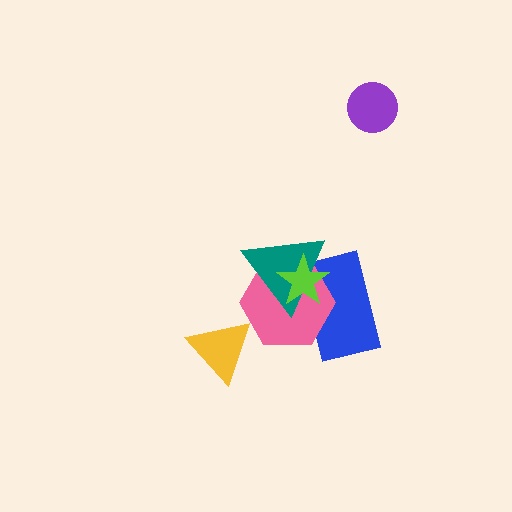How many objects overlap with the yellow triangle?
0 objects overlap with the yellow triangle.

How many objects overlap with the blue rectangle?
3 objects overlap with the blue rectangle.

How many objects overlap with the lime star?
3 objects overlap with the lime star.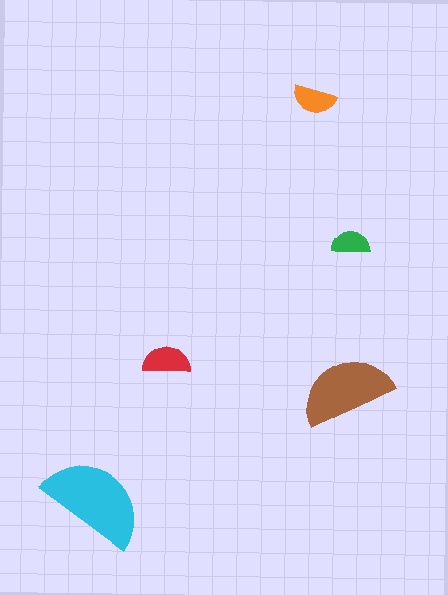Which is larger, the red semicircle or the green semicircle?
The red one.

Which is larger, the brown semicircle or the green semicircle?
The brown one.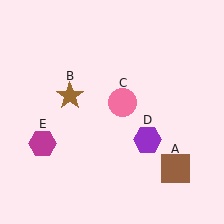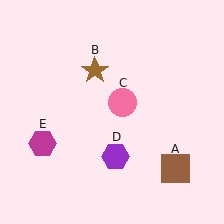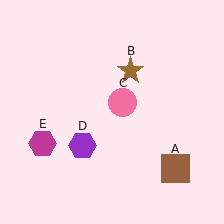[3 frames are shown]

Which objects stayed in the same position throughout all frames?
Brown square (object A) and pink circle (object C) and magenta hexagon (object E) remained stationary.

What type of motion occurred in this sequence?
The brown star (object B), purple hexagon (object D) rotated clockwise around the center of the scene.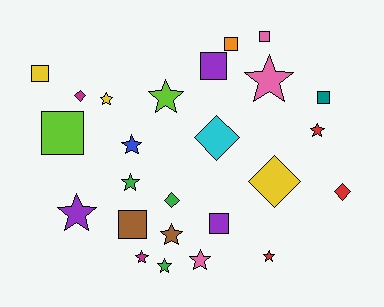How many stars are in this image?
There are 12 stars.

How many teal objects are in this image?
There is 1 teal object.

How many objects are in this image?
There are 25 objects.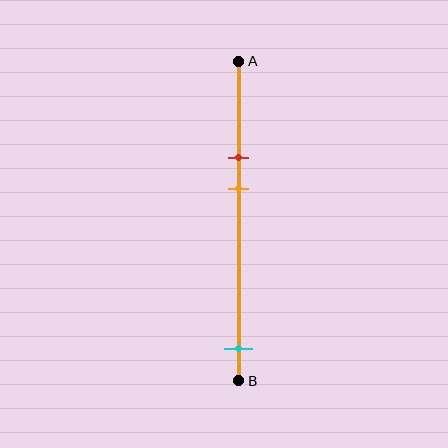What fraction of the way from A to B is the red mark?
The red mark is approximately 30% (0.3) of the way from A to B.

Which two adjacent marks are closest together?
The red and orange marks are the closest adjacent pair.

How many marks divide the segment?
There are 3 marks dividing the segment.